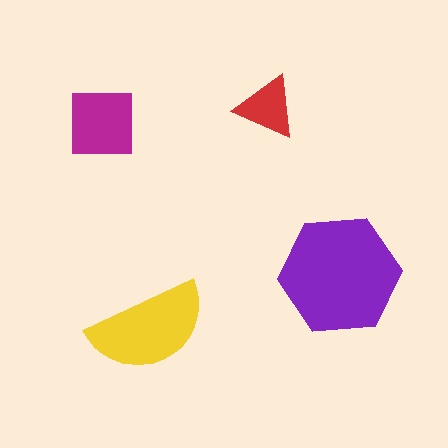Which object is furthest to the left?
The magenta square is leftmost.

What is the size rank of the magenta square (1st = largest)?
3rd.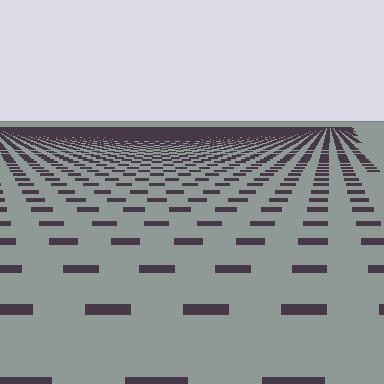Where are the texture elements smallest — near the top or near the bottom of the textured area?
Near the top.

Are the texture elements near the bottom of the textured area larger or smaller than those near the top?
Larger. Near the bottom, elements are closer to the viewer and appear at a bigger on-screen size.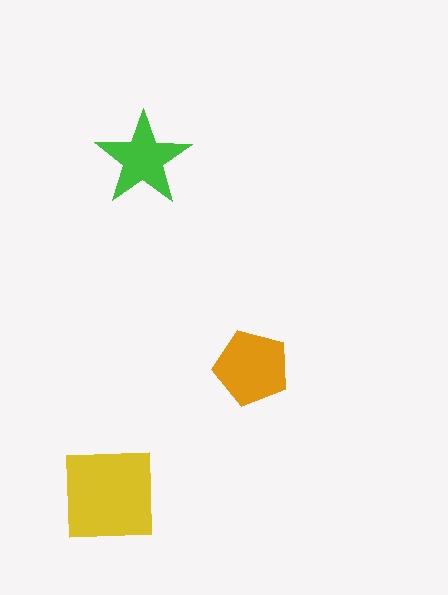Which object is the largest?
The yellow square.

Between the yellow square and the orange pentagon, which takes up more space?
The yellow square.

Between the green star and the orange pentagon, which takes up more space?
The orange pentagon.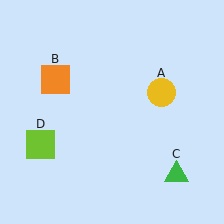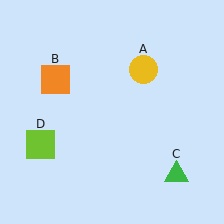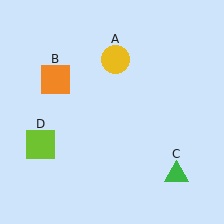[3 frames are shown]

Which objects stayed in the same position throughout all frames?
Orange square (object B) and green triangle (object C) and lime square (object D) remained stationary.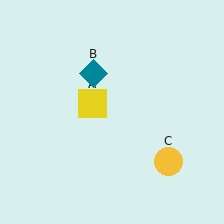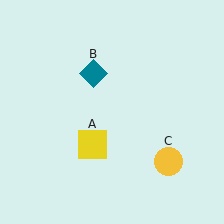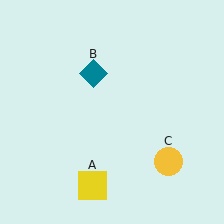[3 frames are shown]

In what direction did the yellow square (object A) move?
The yellow square (object A) moved down.